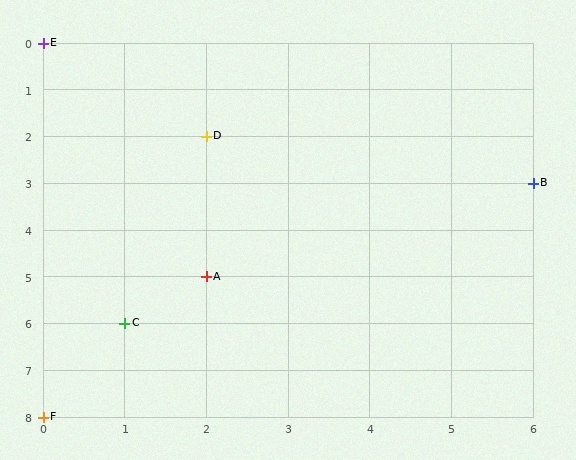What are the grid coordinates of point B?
Point B is at grid coordinates (6, 3).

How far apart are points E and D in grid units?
Points E and D are 2 columns and 2 rows apart (about 2.8 grid units diagonally).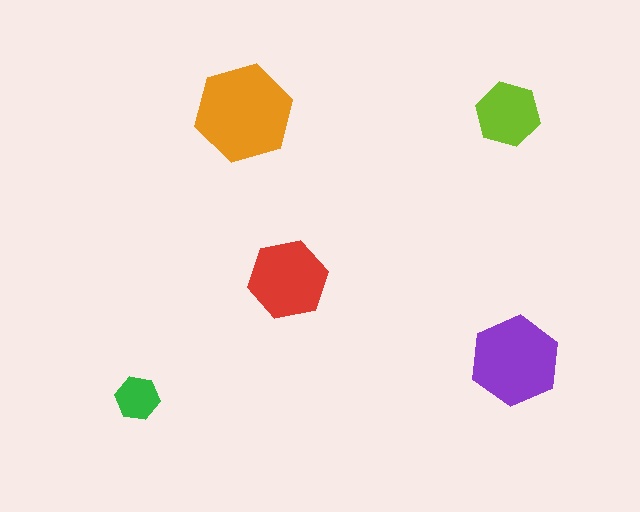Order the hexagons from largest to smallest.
the orange one, the purple one, the red one, the lime one, the green one.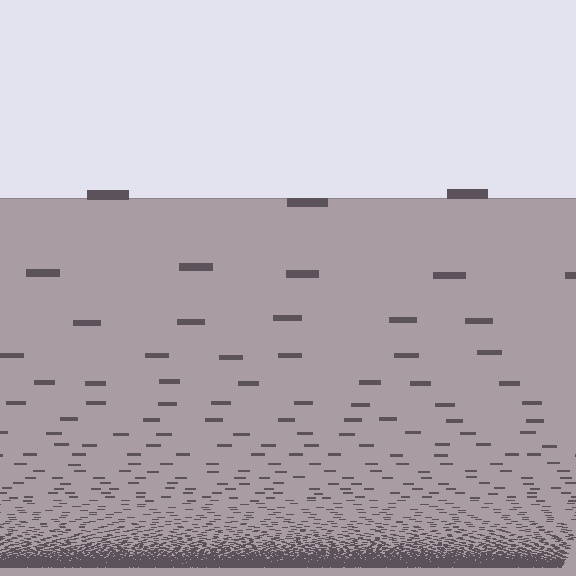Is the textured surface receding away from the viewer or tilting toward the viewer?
The surface appears to tilt toward the viewer. Texture elements get larger and sparser toward the top.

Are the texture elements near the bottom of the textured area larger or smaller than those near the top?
Smaller. The gradient is inverted — elements near the bottom are smaller and denser.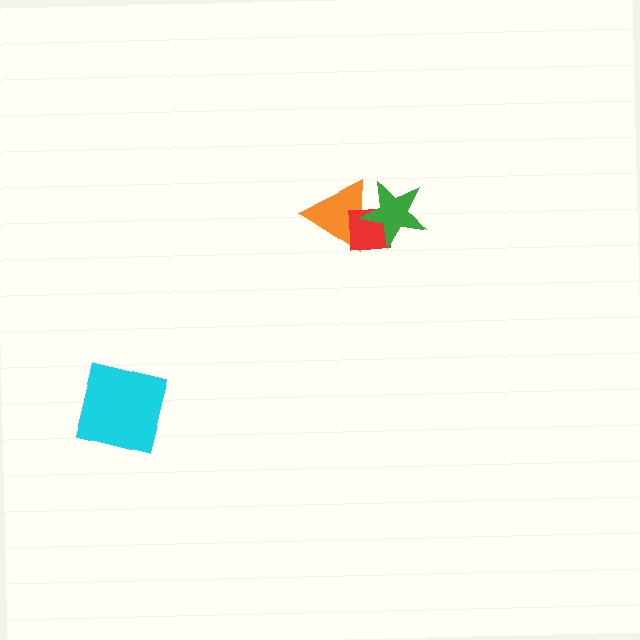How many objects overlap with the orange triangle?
2 objects overlap with the orange triangle.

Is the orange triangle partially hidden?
Yes, it is partially covered by another shape.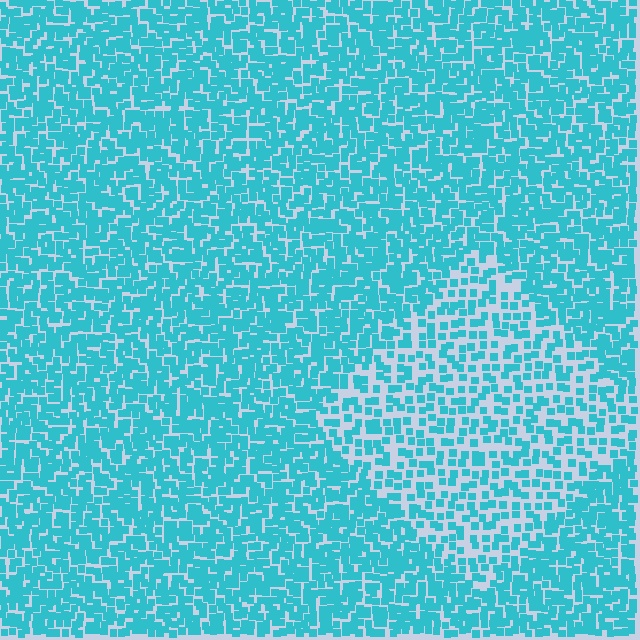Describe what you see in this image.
The image contains small cyan elements arranged at two different densities. A diamond-shaped region is visible where the elements are less densely packed than the surrounding area.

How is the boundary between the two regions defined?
The boundary is defined by a change in element density (approximately 1.9x ratio). All elements are the same color, size, and shape.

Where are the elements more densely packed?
The elements are more densely packed outside the diamond boundary.